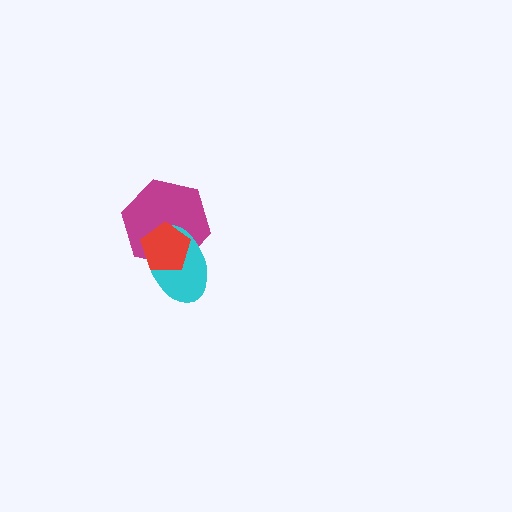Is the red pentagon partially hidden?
No, no other shape covers it.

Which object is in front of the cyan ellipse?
The red pentagon is in front of the cyan ellipse.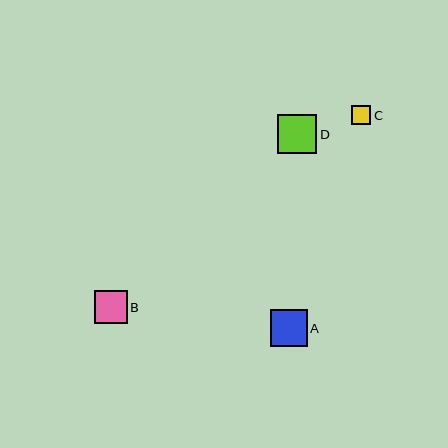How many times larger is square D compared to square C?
Square D is approximately 2.1 times the size of square C.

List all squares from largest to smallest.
From largest to smallest: D, A, B, C.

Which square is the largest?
Square D is the largest with a size of approximately 39 pixels.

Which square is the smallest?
Square C is the smallest with a size of approximately 19 pixels.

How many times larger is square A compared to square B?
Square A is approximately 1.1 times the size of square B.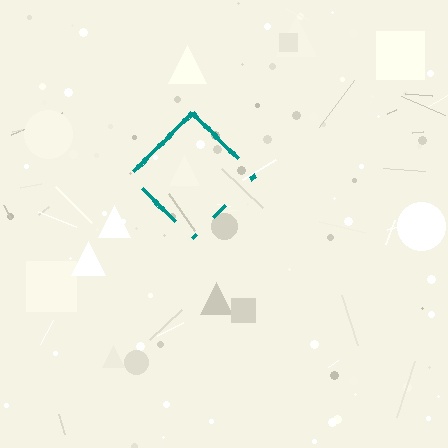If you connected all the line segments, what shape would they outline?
They would outline a diamond.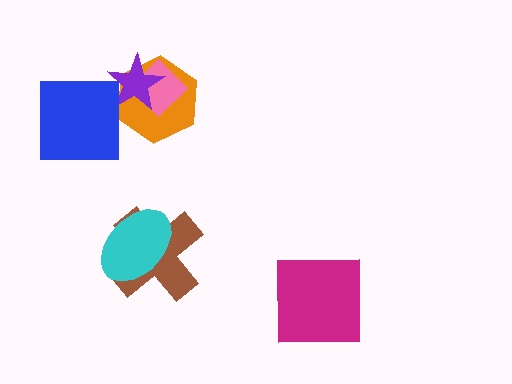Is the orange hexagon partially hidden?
Yes, it is partially covered by another shape.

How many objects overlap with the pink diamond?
2 objects overlap with the pink diamond.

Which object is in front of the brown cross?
The cyan ellipse is in front of the brown cross.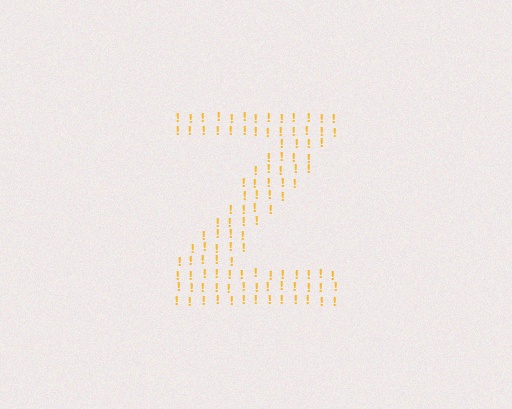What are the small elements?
The small elements are exclamation marks.